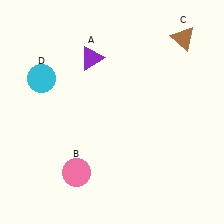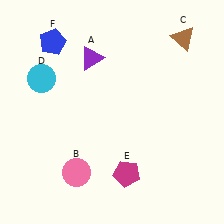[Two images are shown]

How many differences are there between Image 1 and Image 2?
There are 2 differences between the two images.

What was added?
A magenta pentagon (E), a blue pentagon (F) were added in Image 2.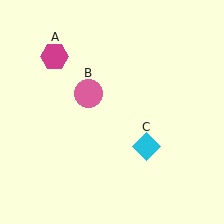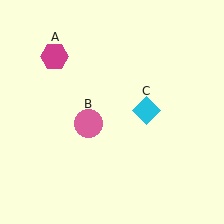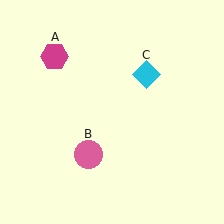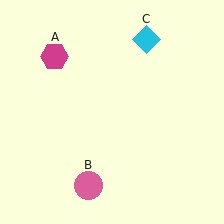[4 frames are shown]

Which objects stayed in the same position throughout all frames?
Magenta hexagon (object A) remained stationary.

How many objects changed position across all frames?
2 objects changed position: pink circle (object B), cyan diamond (object C).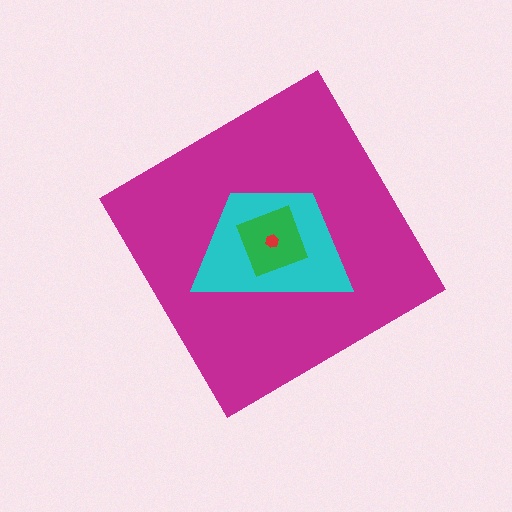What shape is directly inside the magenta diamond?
The cyan trapezoid.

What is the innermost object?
The red hexagon.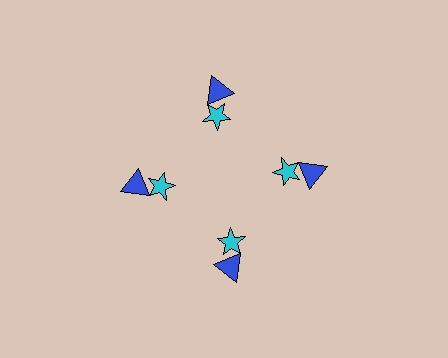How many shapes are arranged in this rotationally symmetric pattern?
There are 8 shapes, arranged in 4 groups of 2.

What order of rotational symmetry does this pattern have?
This pattern has 4-fold rotational symmetry.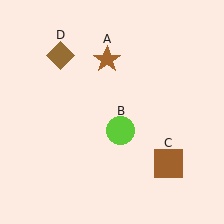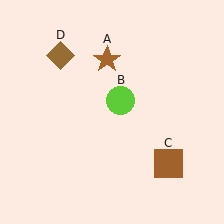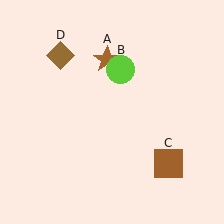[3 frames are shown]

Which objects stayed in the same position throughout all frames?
Brown star (object A) and brown square (object C) and brown diamond (object D) remained stationary.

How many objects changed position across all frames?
1 object changed position: lime circle (object B).